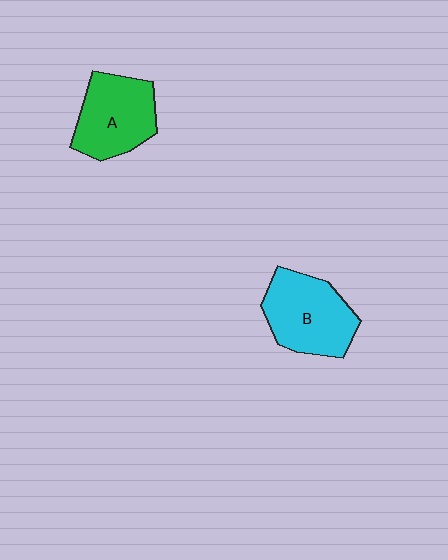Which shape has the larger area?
Shape B (cyan).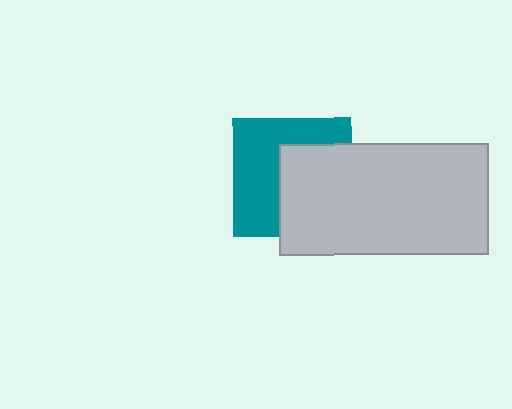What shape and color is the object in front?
The object in front is a light gray rectangle.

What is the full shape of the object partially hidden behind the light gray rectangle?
The partially hidden object is a teal square.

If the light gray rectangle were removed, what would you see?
You would see the complete teal square.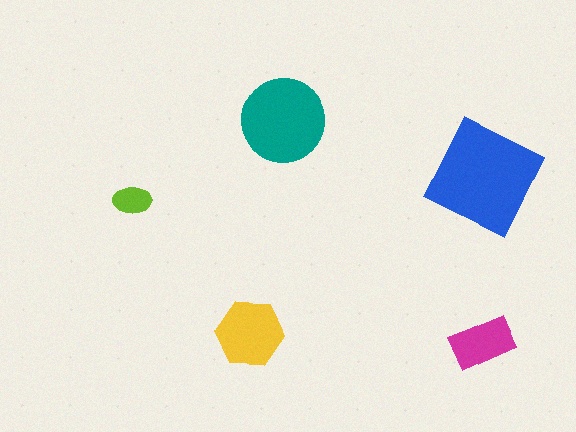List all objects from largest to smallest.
The blue diamond, the teal circle, the yellow hexagon, the magenta rectangle, the lime ellipse.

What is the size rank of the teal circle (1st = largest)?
2nd.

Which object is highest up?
The teal circle is topmost.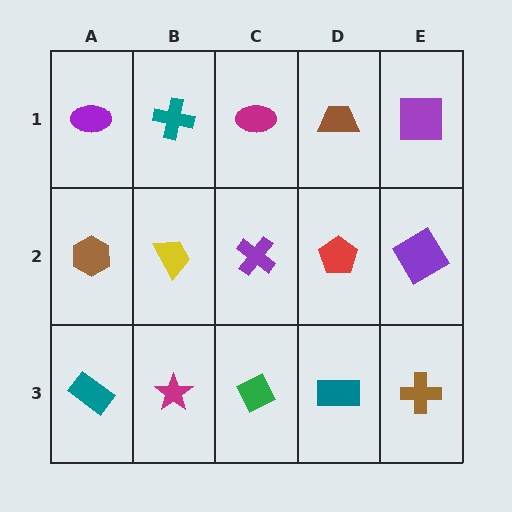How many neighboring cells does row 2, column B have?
4.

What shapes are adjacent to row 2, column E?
A purple square (row 1, column E), a brown cross (row 3, column E), a red pentagon (row 2, column D).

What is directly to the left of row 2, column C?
A yellow trapezoid.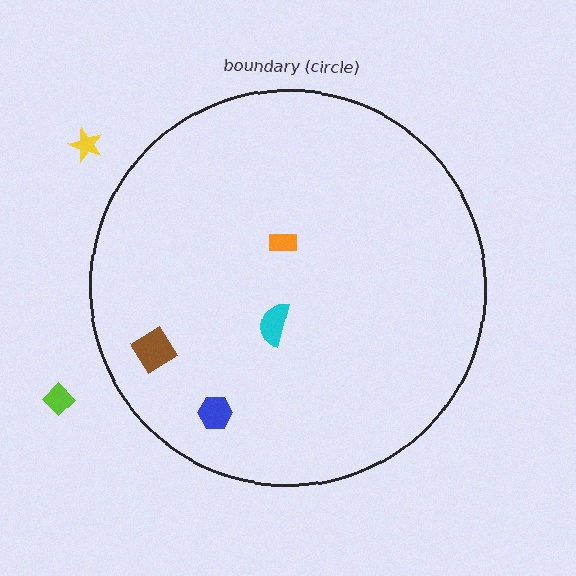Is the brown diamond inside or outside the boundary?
Inside.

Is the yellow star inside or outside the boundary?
Outside.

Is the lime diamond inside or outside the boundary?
Outside.